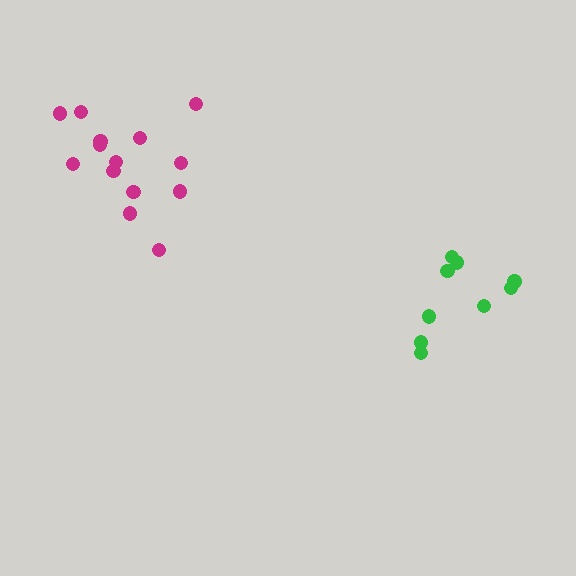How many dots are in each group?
Group 1: 9 dots, Group 2: 14 dots (23 total).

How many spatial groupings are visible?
There are 2 spatial groupings.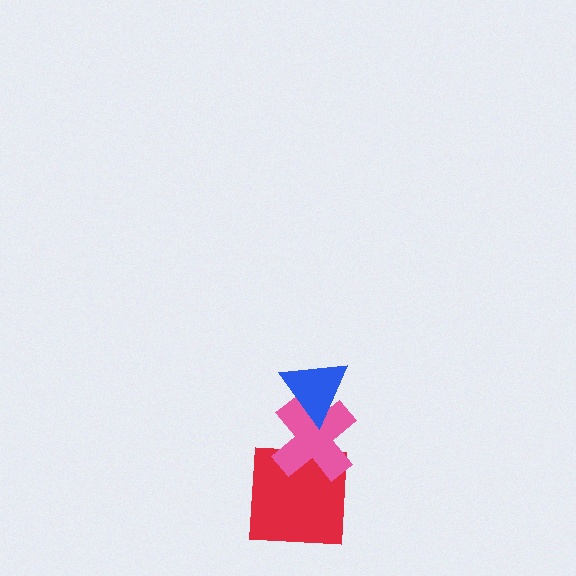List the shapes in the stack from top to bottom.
From top to bottom: the blue triangle, the pink cross, the red square.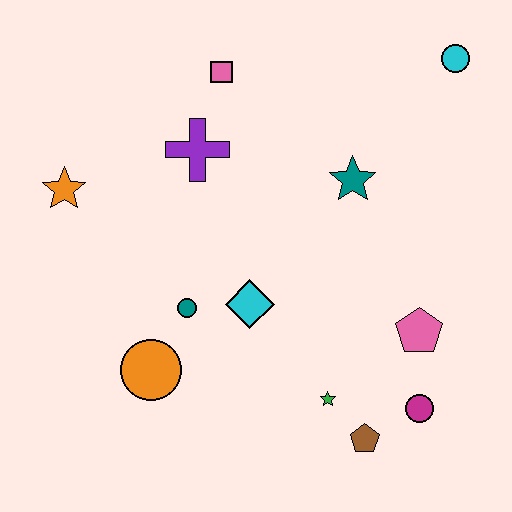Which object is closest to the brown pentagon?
The green star is closest to the brown pentagon.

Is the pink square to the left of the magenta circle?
Yes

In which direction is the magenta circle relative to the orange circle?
The magenta circle is to the right of the orange circle.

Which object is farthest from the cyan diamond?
The cyan circle is farthest from the cyan diamond.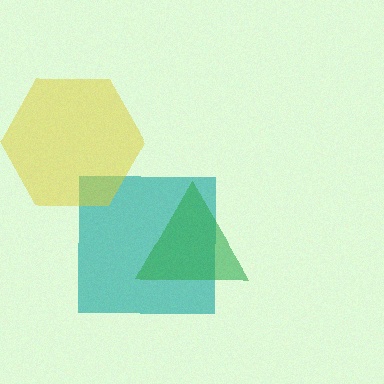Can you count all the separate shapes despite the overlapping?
Yes, there are 3 separate shapes.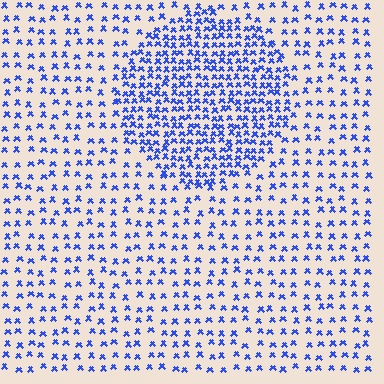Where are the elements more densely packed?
The elements are more densely packed inside the circle boundary.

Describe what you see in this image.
The image contains small blue elements arranged at two different densities. A circle-shaped region is visible where the elements are more densely packed than the surrounding area.